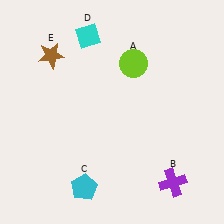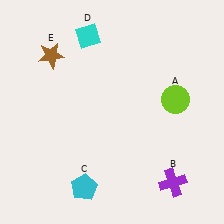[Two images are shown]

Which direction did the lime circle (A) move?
The lime circle (A) moved right.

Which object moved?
The lime circle (A) moved right.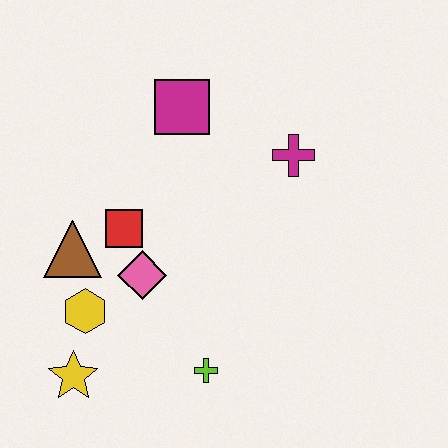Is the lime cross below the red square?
Yes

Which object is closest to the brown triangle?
The red square is closest to the brown triangle.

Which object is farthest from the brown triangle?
The magenta cross is farthest from the brown triangle.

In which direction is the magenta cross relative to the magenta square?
The magenta cross is to the right of the magenta square.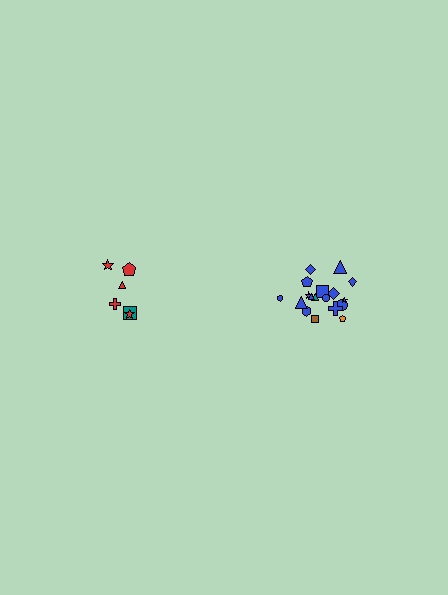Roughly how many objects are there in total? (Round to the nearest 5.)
Roughly 25 objects in total.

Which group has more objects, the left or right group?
The right group.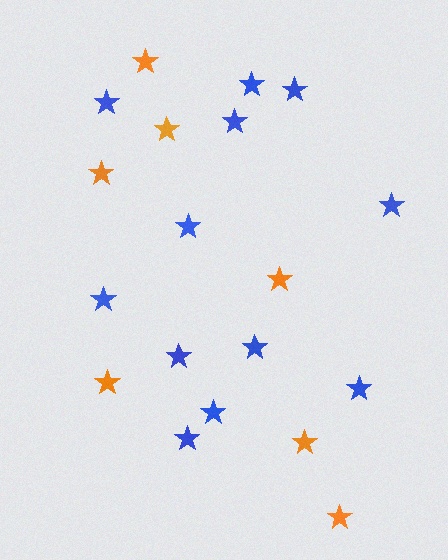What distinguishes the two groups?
There are 2 groups: one group of blue stars (12) and one group of orange stars (7).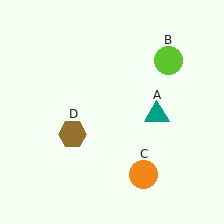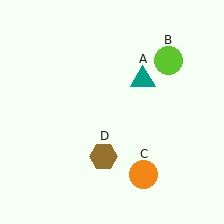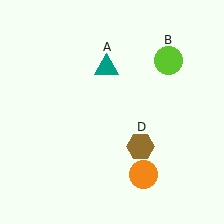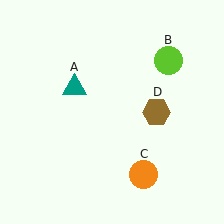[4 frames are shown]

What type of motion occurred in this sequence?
The teal triangle (object A), brown hexagon (object D) rotated counterclockwise around the center of the scene.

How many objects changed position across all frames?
2 objects changed position: teal triangle (object A), brown hexagon (object D).